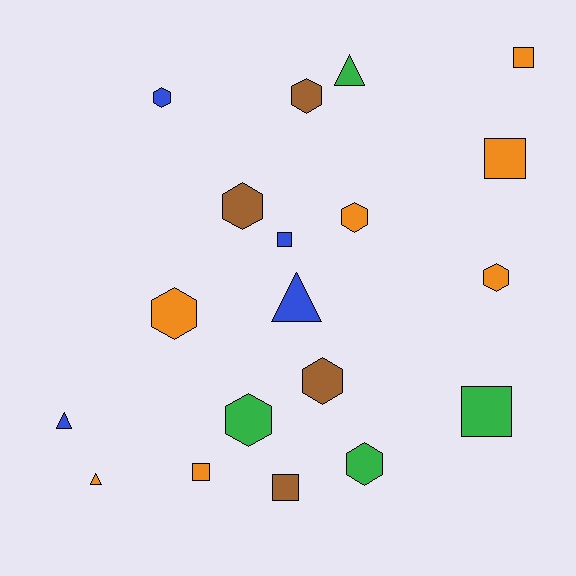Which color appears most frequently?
Orange, with 7 objects.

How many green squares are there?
There is 1 green square.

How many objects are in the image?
There are 19 objects.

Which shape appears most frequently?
Hexagon, with 9 objects.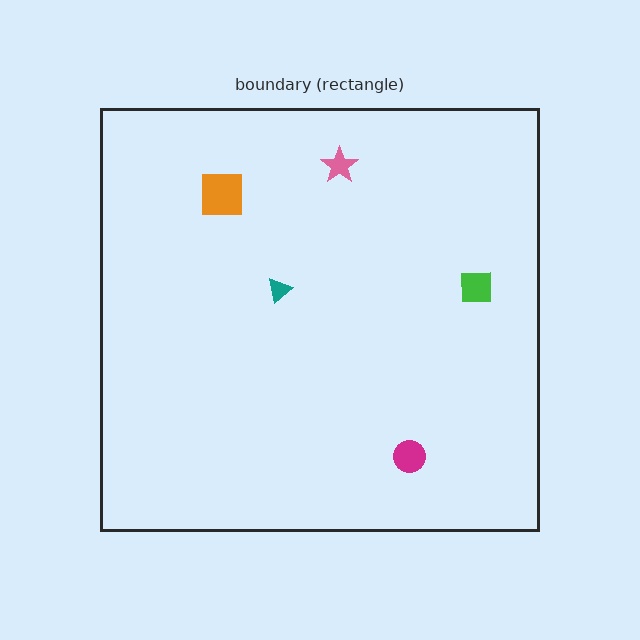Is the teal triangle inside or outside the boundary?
Inside.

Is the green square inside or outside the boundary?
Inside.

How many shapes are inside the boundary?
5 inside, 0 outside.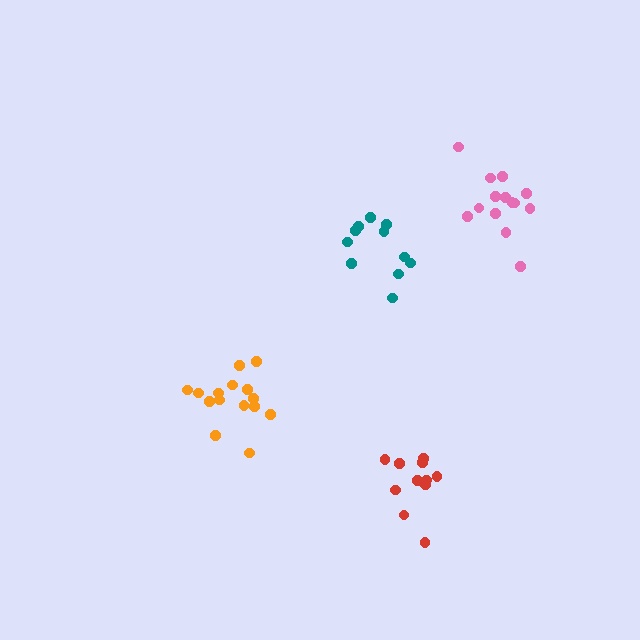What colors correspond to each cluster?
The clusters are colored: red, teal, orange, pink.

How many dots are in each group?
Group 1: 11 dots, Group 2: 11 dots, Group 3: 15 dots, Group 4: 14 dots (51 total).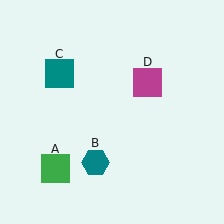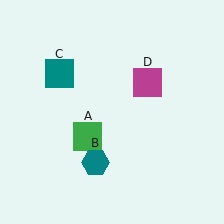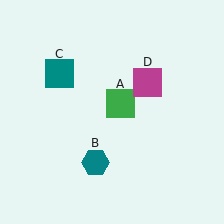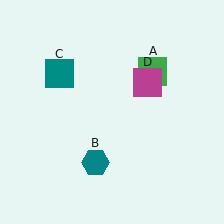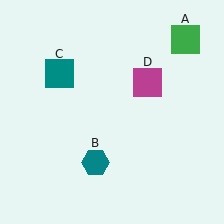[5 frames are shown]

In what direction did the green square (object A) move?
The green square (object A) moved up and to the right.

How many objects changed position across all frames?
1 object changed position: green square (object A).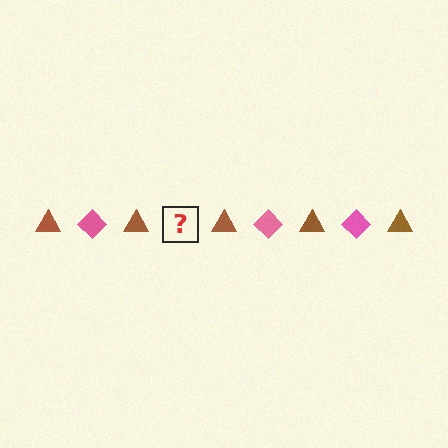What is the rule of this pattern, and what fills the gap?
The rule is that the pattern alternates between brown triangle and pink diamond. The gap should be filled with a pink diamond.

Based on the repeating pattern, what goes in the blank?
The blank should be a pink diamond.